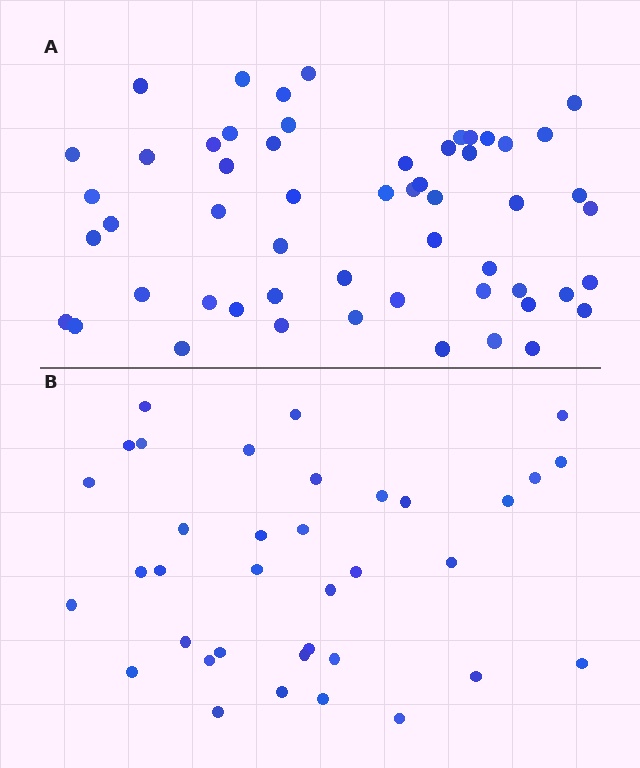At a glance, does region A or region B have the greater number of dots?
Region A (the top region) has more dots.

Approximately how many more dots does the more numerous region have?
Region A has approximately 20 more dots than region B.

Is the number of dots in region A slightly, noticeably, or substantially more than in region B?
Region A has substantially more. The ratio is roughly 1.5 to 1.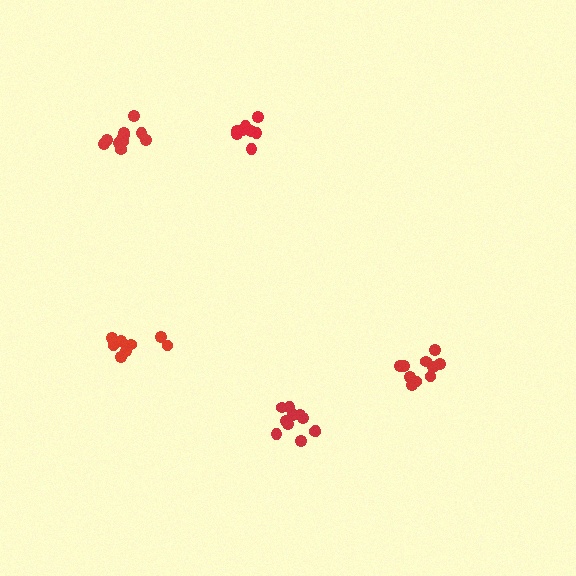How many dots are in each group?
Group 1: 8 dots, Group 2: 10 dots, Group 3: 11 dots, Group 4: 8 dots, Group 5: 12 dots (49 total).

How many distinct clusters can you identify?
There are 5 distinct clusters.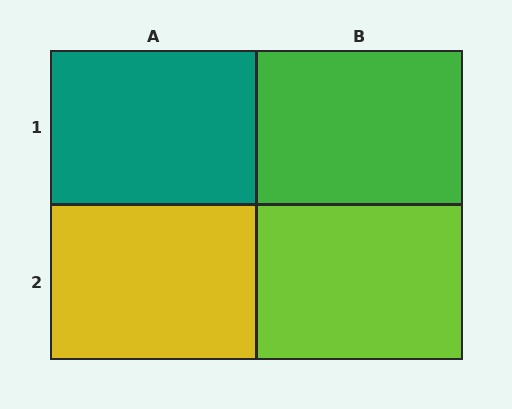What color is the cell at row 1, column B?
Green.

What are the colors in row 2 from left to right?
Yellow, lime.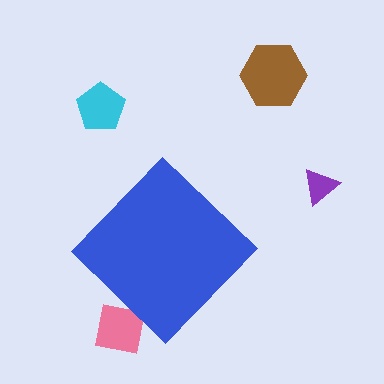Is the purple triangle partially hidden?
No, the purple triangle is fully visible.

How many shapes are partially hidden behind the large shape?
1 shape is partially hidden.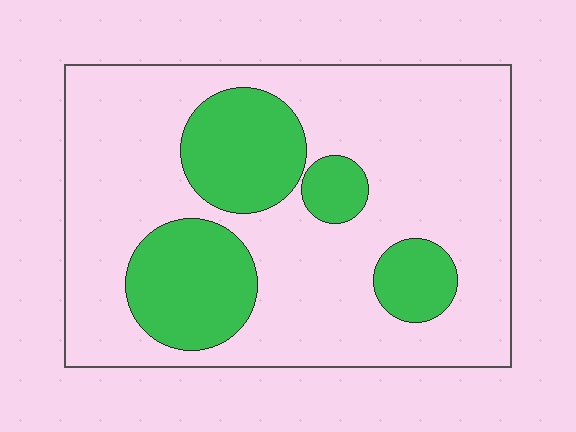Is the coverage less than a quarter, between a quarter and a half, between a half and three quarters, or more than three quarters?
Between a quarter and a half.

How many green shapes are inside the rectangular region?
4.